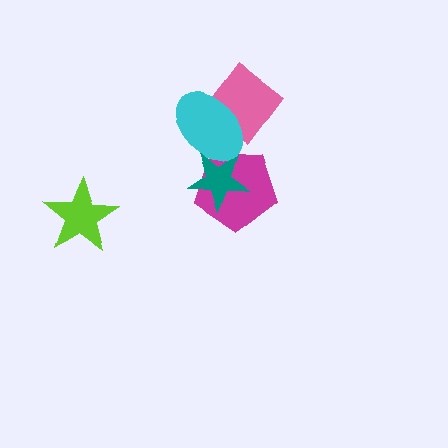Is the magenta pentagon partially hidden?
Yes, it is partially covered by another shape.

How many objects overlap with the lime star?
0 objects overlap with the lime star.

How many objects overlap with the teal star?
2 objects overlap with the teal star.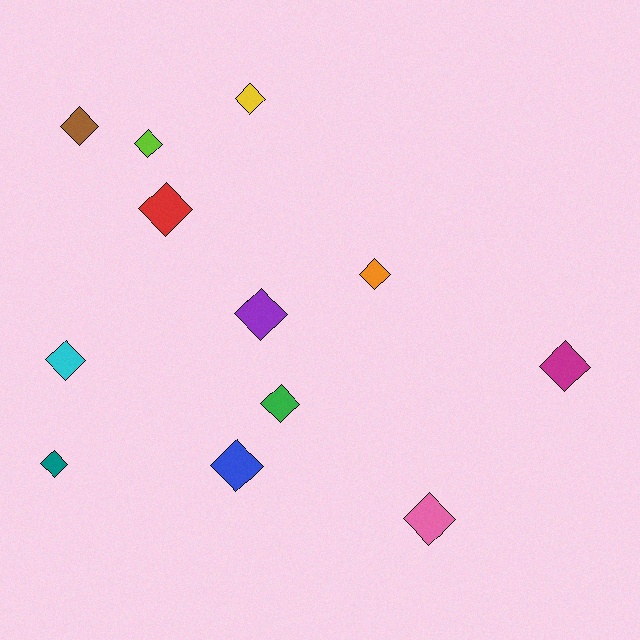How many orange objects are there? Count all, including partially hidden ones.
There is 1 orange object.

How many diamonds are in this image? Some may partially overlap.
There are 12 diamonds.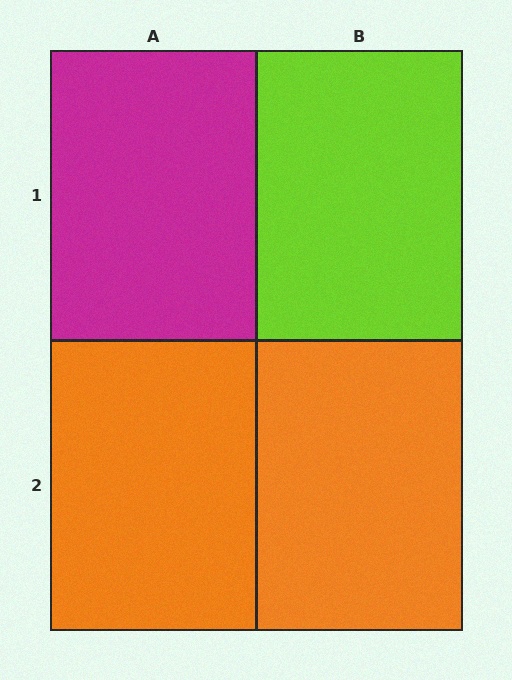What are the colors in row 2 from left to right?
Orange, orange.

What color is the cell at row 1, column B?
Lime.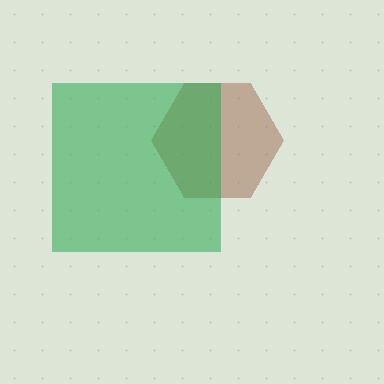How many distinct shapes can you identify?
There are 2 distinct shapes: a brown hexagon, a green square.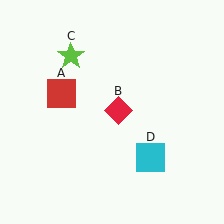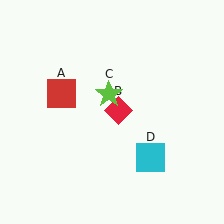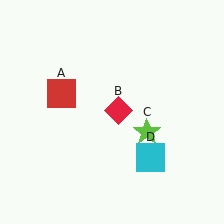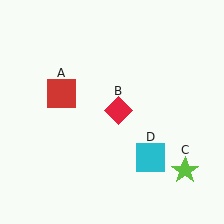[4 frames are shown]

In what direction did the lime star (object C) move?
The lime star (object C) moved down and to the right.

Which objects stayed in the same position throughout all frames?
Red square (object A) and red diamond (object B) and cyan square (object D) remained stationary.